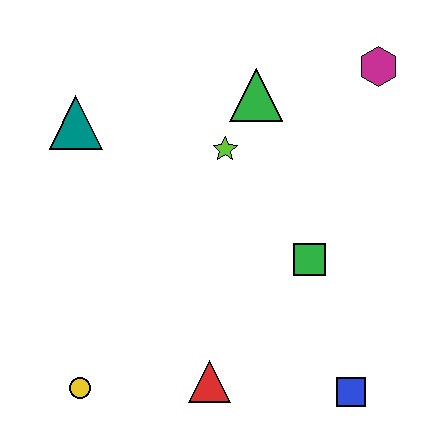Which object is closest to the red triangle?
The yellow circle is closest to the red triangle.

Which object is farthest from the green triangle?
The yellow circle is farthest from the green triangle.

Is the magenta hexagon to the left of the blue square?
No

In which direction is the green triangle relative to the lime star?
The green triangle is above the lime star.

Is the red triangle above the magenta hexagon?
No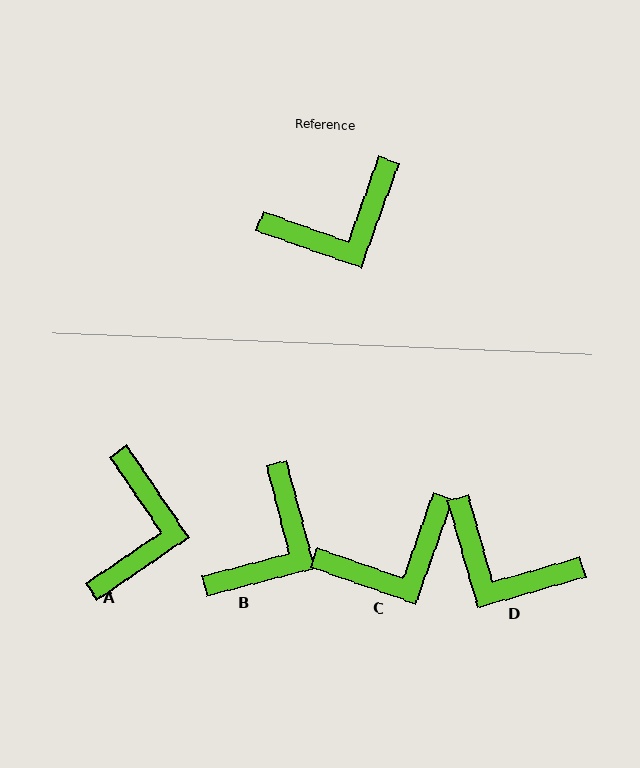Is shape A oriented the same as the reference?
No, it is off by about 54 degrees.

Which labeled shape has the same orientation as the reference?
C.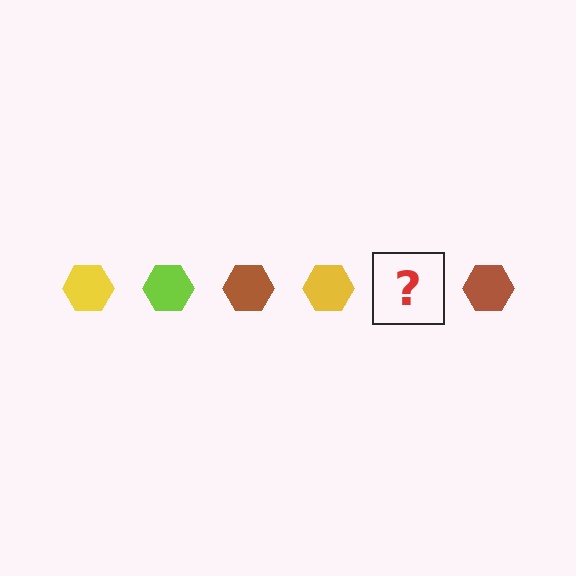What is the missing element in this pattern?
The missing element is a lime hexagon.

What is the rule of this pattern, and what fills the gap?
The rule is that the pattern cycles through yellow, lime, brown hexagons. The gap should be filled with a lime hexagon.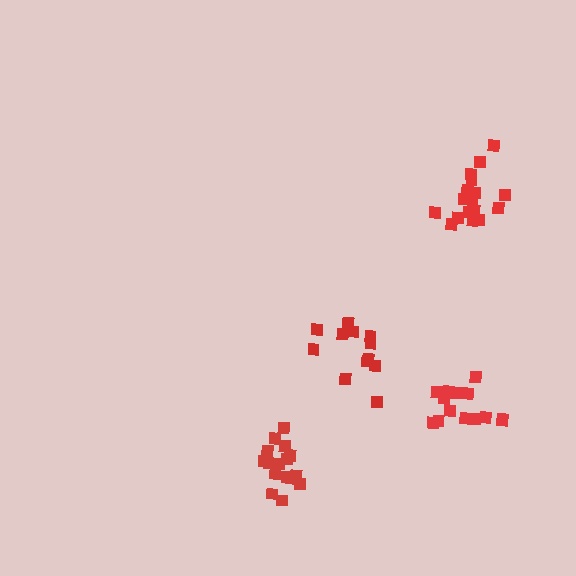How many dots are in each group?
Group 1: 15 dots, Group 2: 19 dots, Group 3: 16 dots, Group 4: 13 dots (63 total).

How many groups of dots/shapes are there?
There are 4 groups.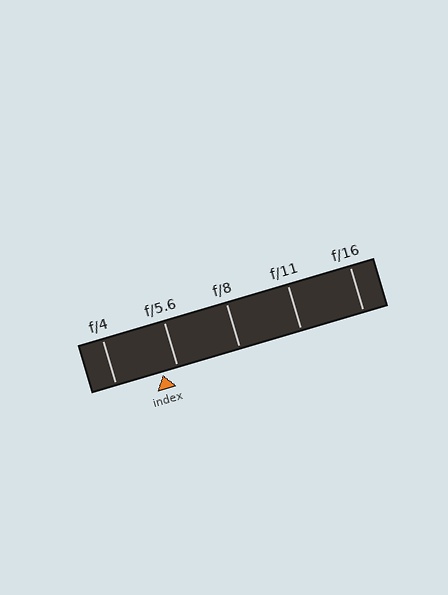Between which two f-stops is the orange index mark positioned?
The index mark is between f/4 and f/5.6.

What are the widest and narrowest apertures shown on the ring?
The widest aperture shown is f/4 and the narrowest is f/16.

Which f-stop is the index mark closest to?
The index mark is closest to f/5.6.